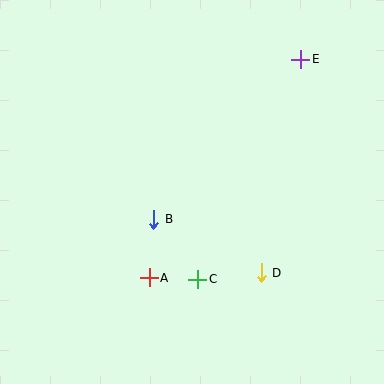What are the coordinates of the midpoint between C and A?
The midpoint between C and A is at (173, 278).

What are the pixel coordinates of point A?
Point A is at (149, 278).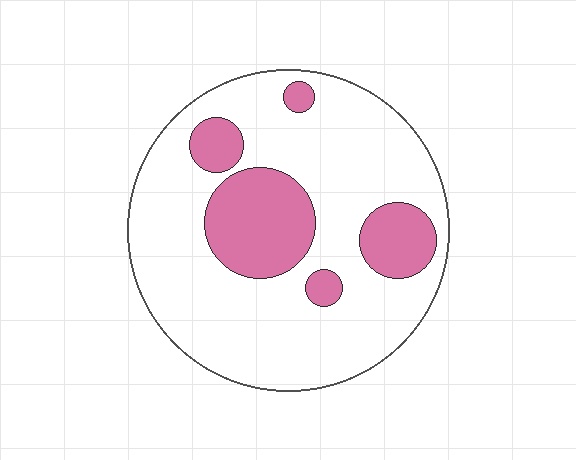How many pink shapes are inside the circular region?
5.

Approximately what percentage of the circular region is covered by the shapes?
Approximately 25%.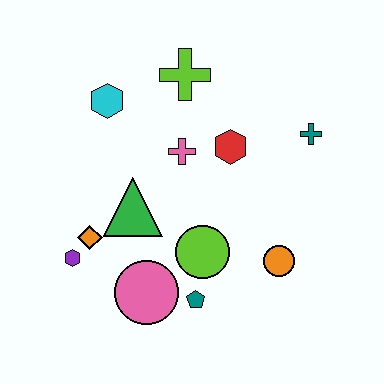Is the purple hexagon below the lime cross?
Yes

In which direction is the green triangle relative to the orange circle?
The green triangle is to the left of the orange circle.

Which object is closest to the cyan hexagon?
The lime cross is closest to the cyan hexagon.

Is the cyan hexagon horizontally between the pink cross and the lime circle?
No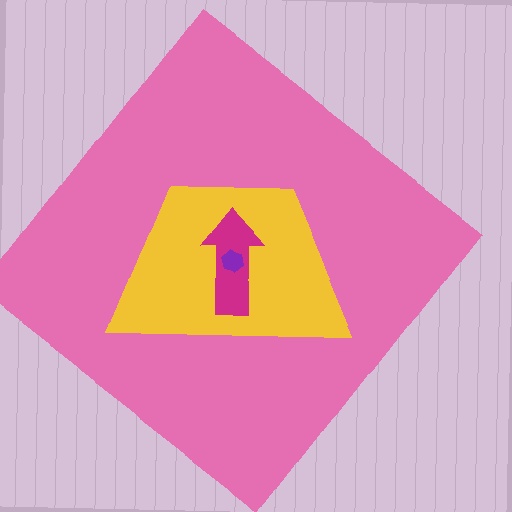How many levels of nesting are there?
4.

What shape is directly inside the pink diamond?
The yellow trapezoid.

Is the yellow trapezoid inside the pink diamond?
Yes.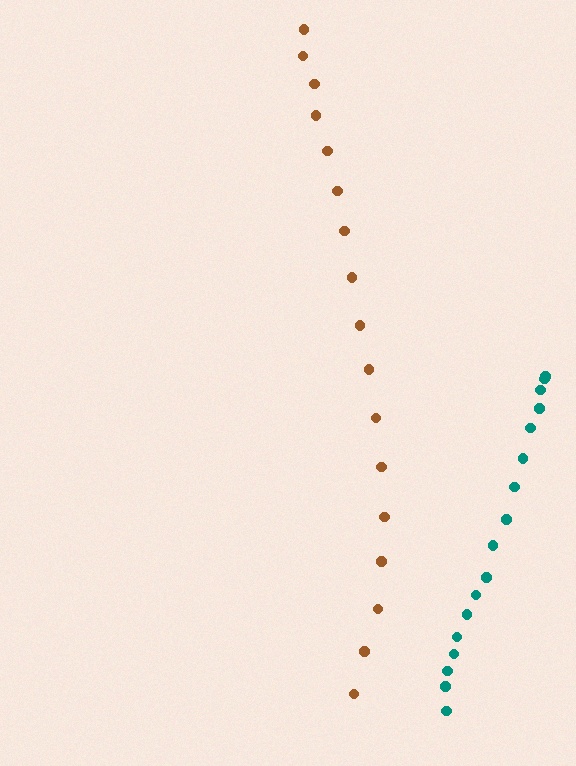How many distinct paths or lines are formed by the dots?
There are 2 distinct paths.